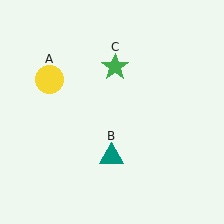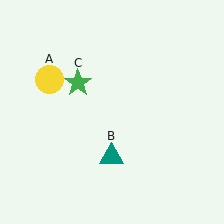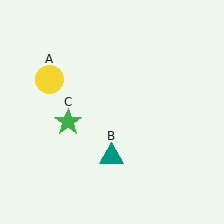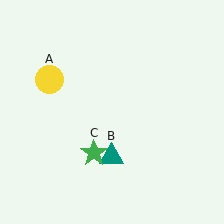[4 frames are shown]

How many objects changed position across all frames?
1 object changed position: green star (object C).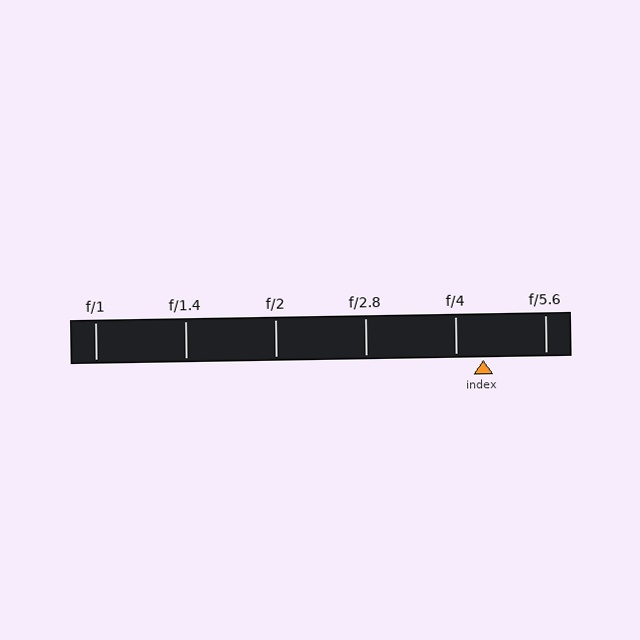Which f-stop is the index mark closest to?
The index mark is closest to f/4.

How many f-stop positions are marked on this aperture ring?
There are 6 f-stop positions marked.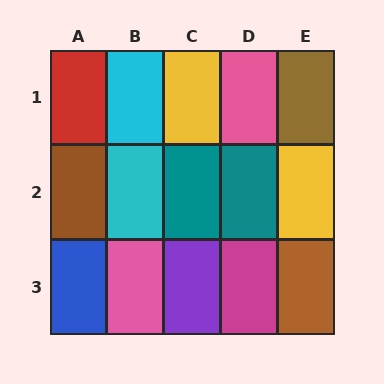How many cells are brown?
3 cells are brown.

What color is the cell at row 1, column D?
Pink.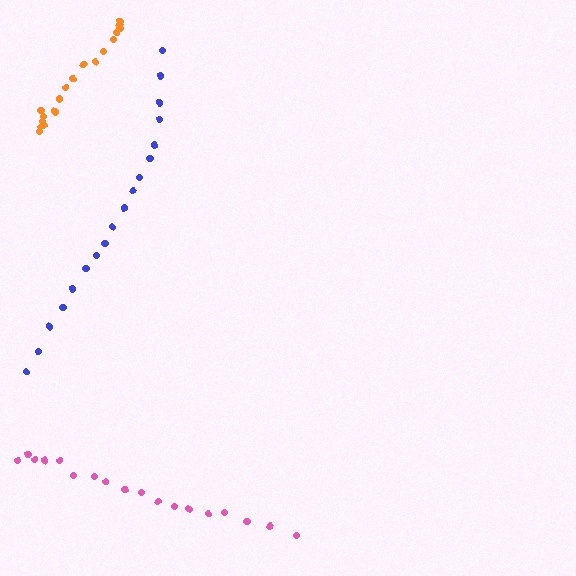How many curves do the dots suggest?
There are 3 distinct paths.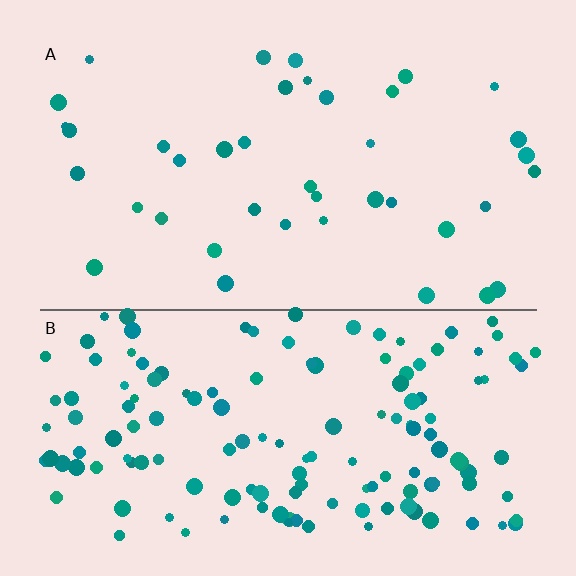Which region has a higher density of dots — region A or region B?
B (the bottom).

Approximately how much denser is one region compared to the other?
Approximately 3.7× — region B over region A.